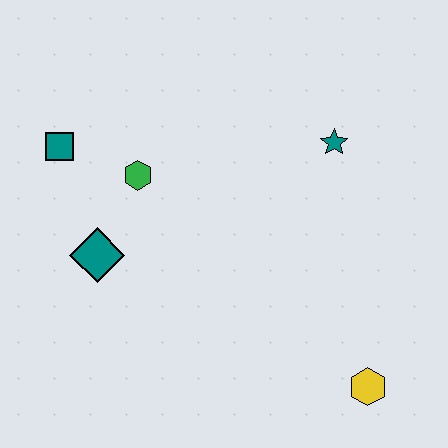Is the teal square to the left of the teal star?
Yes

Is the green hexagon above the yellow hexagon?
Yes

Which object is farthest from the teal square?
The yellow hexagon is farthest from the teal square.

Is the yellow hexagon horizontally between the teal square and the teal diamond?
No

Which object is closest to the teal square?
The green hexagon is closest to the teal square.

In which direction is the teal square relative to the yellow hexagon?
The teal square is to the left of the yellow hexagon.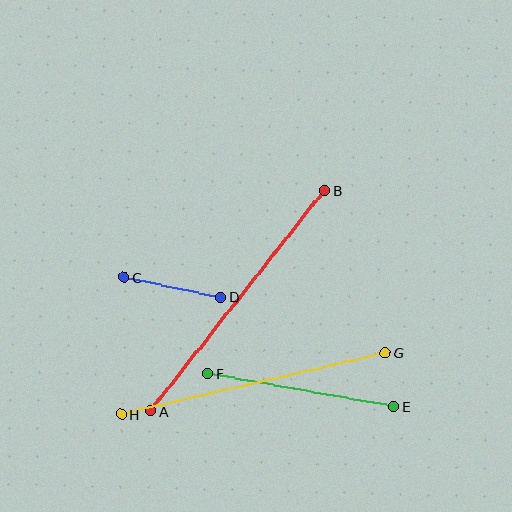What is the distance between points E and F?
The distance is approximately 189 pixels.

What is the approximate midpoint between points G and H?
The midpoint is at approximately (253, 383) pixels.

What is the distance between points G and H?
The distance is approximately 271 pixels.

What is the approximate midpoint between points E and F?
The midpoint is at approximately (301, 390) pixels.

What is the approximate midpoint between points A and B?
The midpoint is at approximately (238, 301) pixels.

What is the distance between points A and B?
The distance is approximately 281 pixels.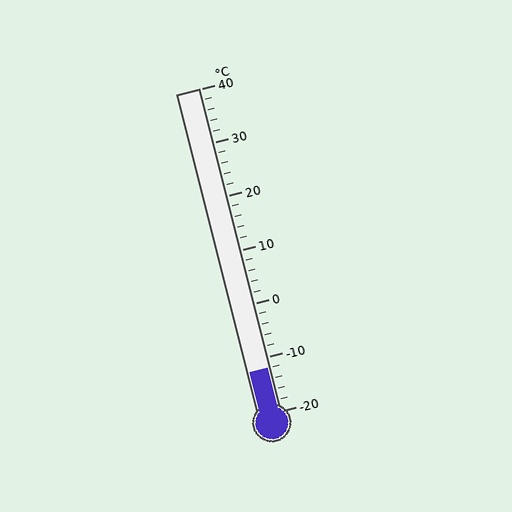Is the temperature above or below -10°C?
The temperature is below -10°C.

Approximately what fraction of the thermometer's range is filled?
The thermometer is filled to approximately 15% of its range.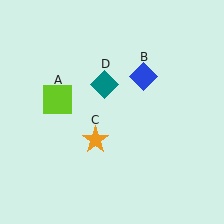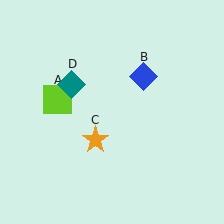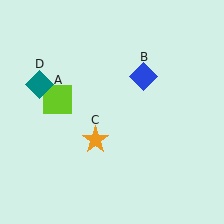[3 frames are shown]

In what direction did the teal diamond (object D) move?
The teal diamond (object D) moved left.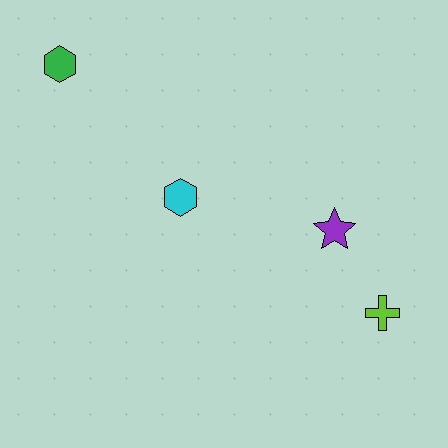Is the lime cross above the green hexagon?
No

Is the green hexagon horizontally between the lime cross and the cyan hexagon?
No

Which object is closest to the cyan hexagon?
The purple star is closest to the cyan hexagon.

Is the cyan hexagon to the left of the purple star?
Yes